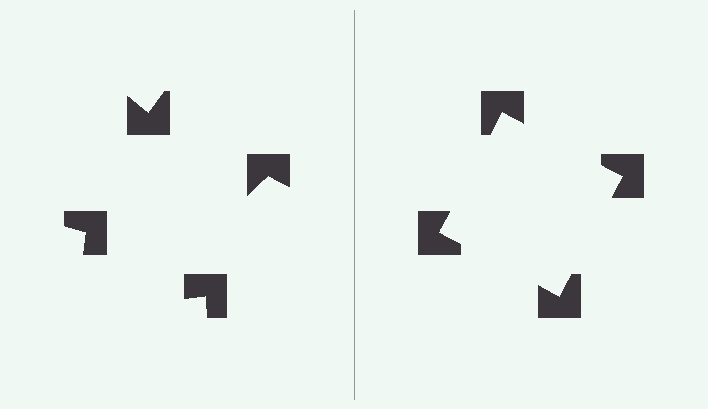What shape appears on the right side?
An illusory square.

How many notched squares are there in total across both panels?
8 — 4 on each side.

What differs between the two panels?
The notched squares are positioned identically on both sides; only the wedge orientations differ. On the right they align to a square; on the left they are misaligned.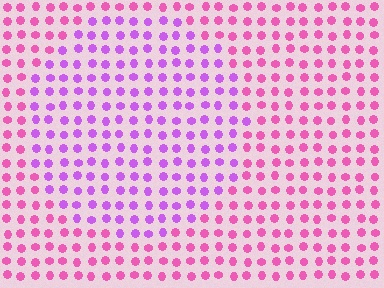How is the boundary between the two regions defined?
The boundary is defined purely by a slight shift in hue (about 36 degrees). Spacing, size, and orientation are identical on both sides.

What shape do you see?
I see a circle.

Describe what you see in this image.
The image is filled with small pink elements in a uniform arrangement. A circle-shaped region is visible where the elements are tinted to a slightly different hue, forming a subtle color boundary.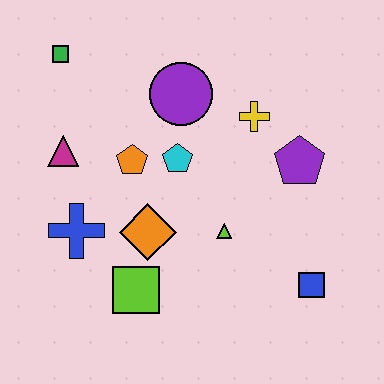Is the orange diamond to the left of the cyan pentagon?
Yes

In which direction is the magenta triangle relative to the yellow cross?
The magenta triangle is to the left of the yellow cross.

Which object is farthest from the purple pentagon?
The green square is farthest from the purple pentagon.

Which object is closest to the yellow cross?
The purple pentagon is closest to the yellow cross.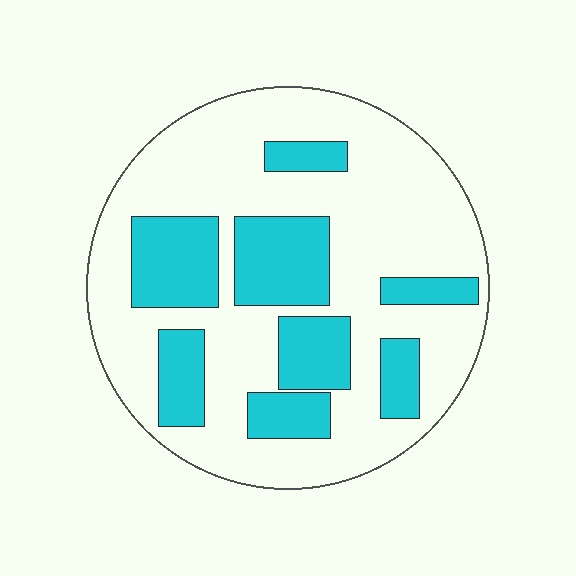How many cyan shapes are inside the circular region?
8.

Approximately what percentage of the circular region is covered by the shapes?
Approximately 30%.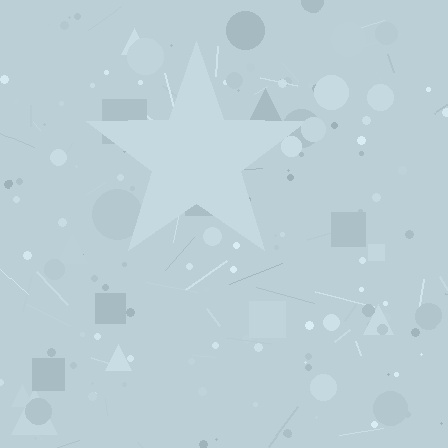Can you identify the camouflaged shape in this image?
The camouflaged shape is a star.